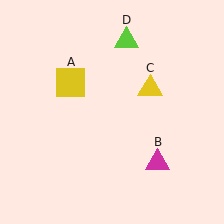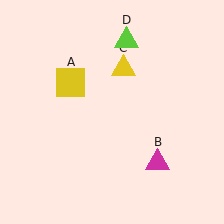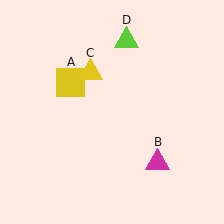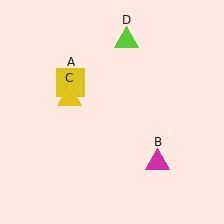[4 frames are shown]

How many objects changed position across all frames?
1 object changed position: yellow triangle (object C).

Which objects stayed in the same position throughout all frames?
Yellow square (object A) and magenta triangle (object B) and lime triangle (object D) remained stationary.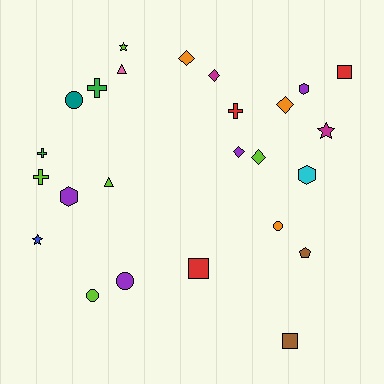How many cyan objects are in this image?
There is 1 cyan object.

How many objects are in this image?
There are 25 objects.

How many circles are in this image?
There are 4 circles.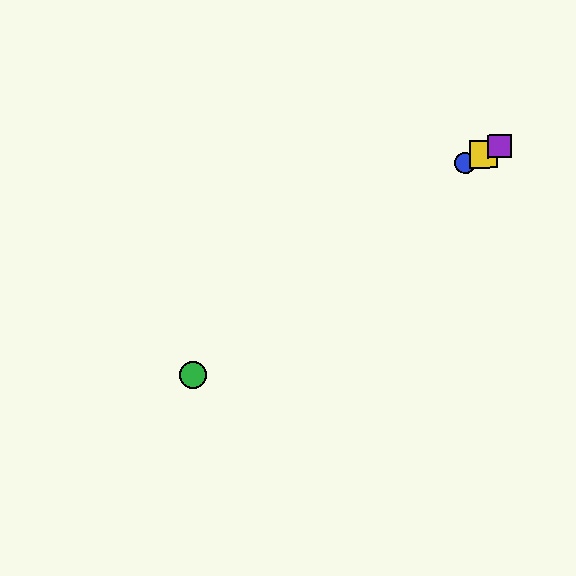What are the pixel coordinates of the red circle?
The red circle is at (485, 153).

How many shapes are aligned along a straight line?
4 shapes (the red circle, the blue circle, the yellow square, the purple square) are aligned along a straight line.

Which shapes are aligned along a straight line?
The red circle, the blue circle, the yellow square, the purple square are aligned along a straight line.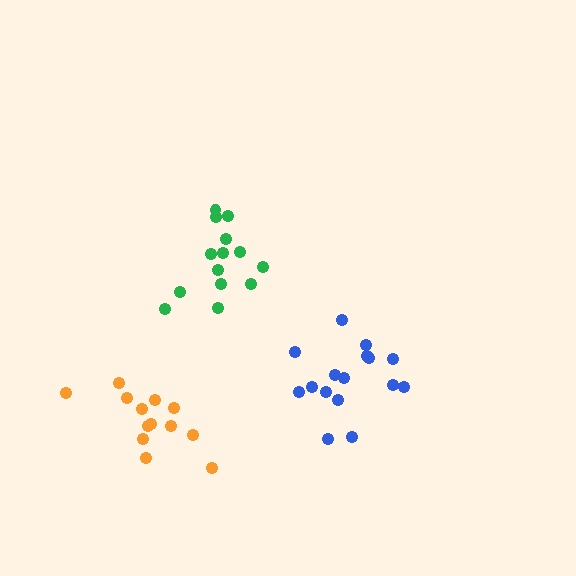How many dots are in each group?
Group 1: 16 dots, Group 2: 14 dots, Group 3: 13 dots (43 total).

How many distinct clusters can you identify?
There are 3 distinct clusters.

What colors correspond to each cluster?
The clusters are colored: blue, green, orange.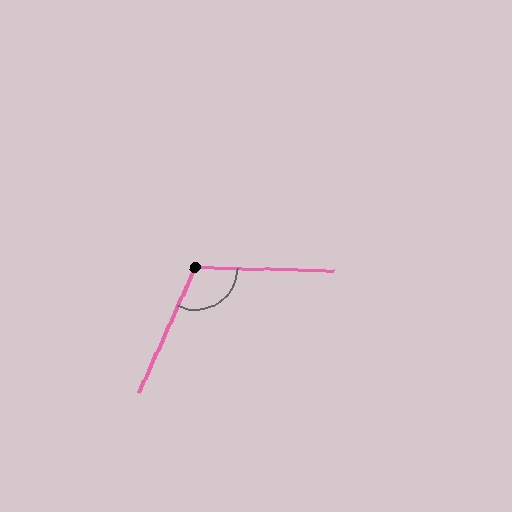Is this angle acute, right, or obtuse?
It is obtuse.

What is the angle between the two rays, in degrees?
Approximately 113 degrees.